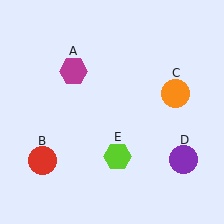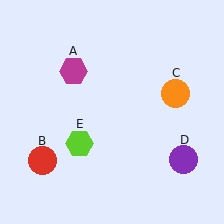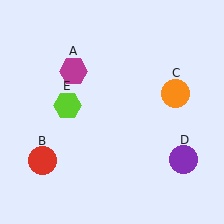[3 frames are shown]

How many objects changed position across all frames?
1 object changed position: lime hexagon (object E).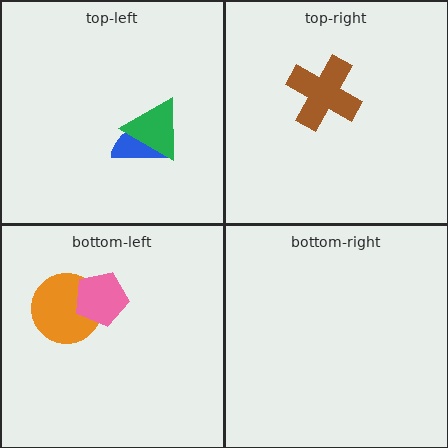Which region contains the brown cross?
The top-right region.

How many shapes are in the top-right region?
1.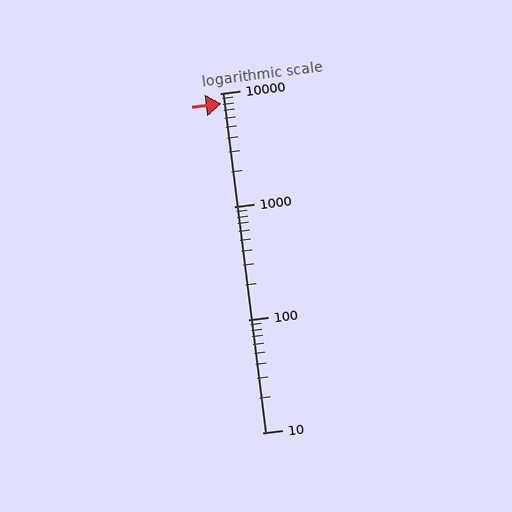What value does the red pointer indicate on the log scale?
The pointer indicates approximately 8100.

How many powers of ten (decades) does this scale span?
The scale spans 3 decades, from 10 to 10000.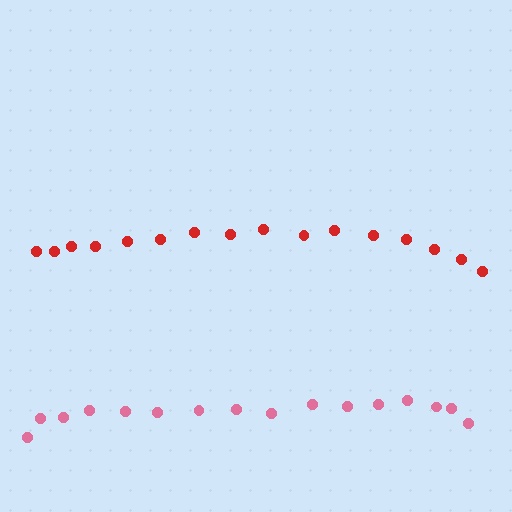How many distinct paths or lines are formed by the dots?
There are 2 distinct paths.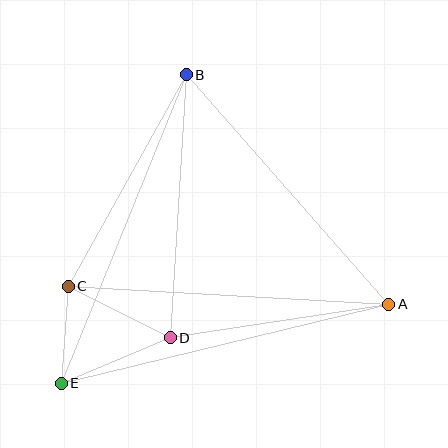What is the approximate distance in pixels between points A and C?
The distance between A and C is approximately 321 pixels.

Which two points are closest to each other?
Points C and E are closest to each other.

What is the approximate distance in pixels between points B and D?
The distance between B and D is approximately 264 pixels.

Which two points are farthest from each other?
Points A and E are farthest from each other.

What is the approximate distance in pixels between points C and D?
The distance between C and D is approximately 114 pixels.